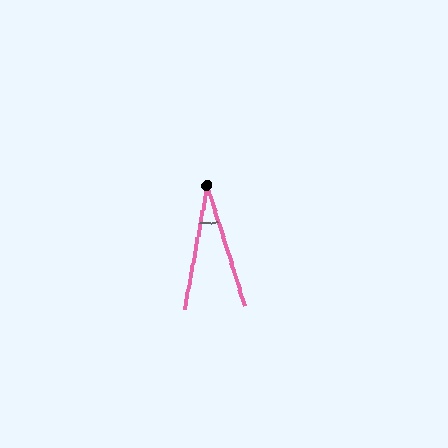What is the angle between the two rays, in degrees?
Approximately 28 degrees.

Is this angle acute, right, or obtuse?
It is acute.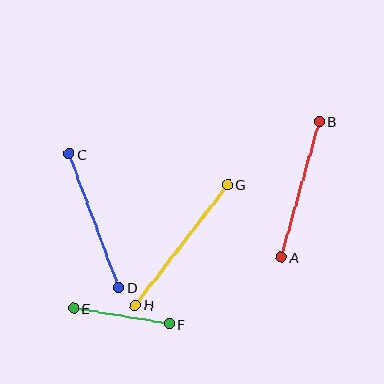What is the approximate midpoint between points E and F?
The midpoint is at approximately (121, 316) pixels.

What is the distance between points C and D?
The distance is approximately 142 pixels.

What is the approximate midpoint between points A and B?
The midpoint is at approximately (300, 190) pixels.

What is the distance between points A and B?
The distance is approximately 141 pixels.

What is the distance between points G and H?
The distance is approximately 152 pixels.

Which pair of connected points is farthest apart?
Points G and H are farthest apart.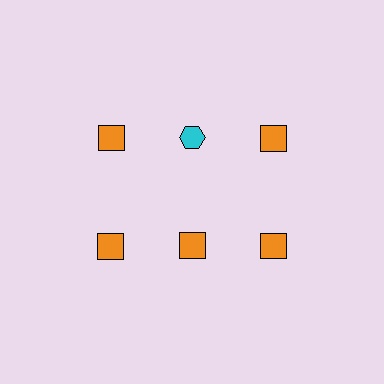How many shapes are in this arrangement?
There are 6 shapes arranged in a grid pattern.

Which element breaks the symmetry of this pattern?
The cyan hexagon in the top row, second from left column breaks the symmetry. All other shapes are orange squares.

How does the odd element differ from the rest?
It differs in both color (cyan instead of orange) and shape (hexagon instead of square).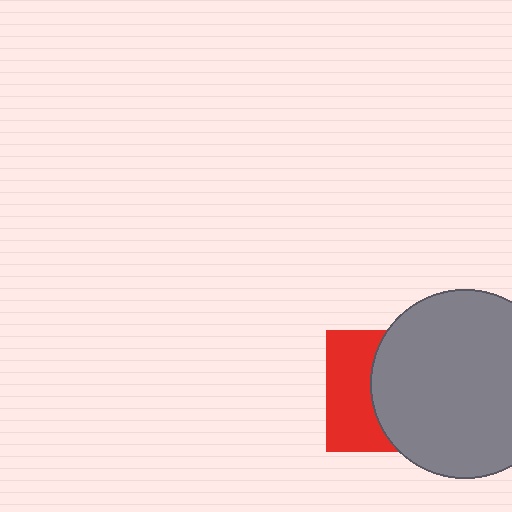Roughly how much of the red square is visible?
A small part of it is visible (roughly 42%).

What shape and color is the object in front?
The object in front is a gray circle.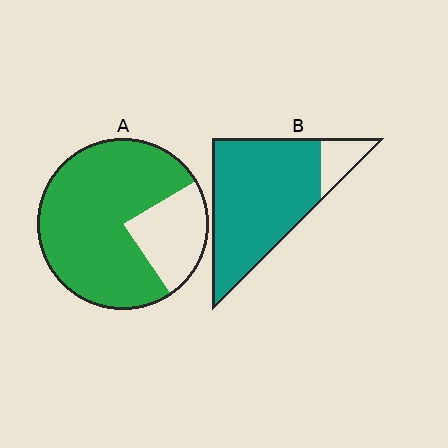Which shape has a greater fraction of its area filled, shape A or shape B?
Shape B.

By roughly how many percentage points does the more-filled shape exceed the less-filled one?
By roughly 10 percentage points (B over A).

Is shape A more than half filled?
Yes.